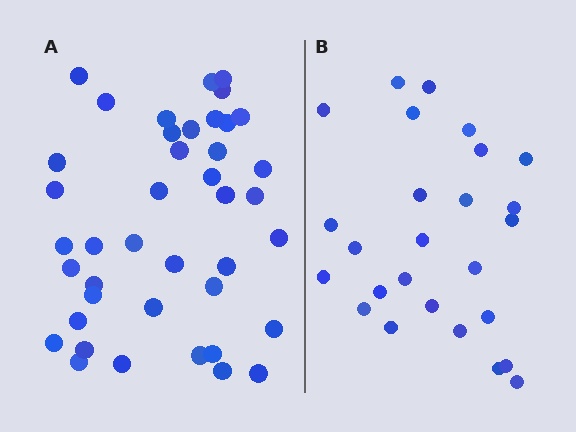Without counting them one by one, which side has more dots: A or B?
Region A (the left region) has more dots.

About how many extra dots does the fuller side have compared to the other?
Region A has approximately 15 more dots than region B.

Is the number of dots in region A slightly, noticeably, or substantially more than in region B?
Region A has substantially more. The ratio is roughly 1.6 to 1.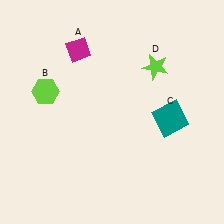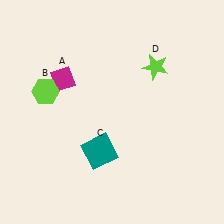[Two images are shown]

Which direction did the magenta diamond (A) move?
The magenta diamond (A) moved down.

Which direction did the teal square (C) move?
The teal square (C) moved left.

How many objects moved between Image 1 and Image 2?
2 objects moved between the two images.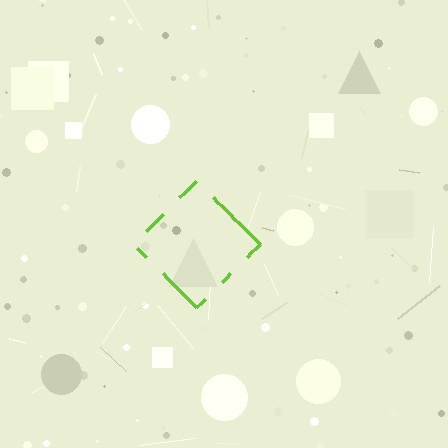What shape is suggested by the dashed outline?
The dashed outline suggests a diamond.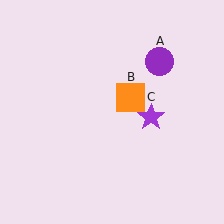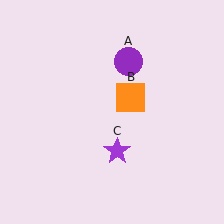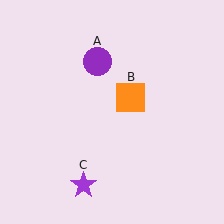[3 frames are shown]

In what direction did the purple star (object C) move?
The purple star (object C) moved down and to the left.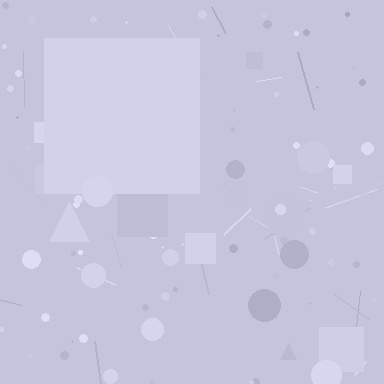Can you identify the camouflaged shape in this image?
The camouflaged shape is a square.